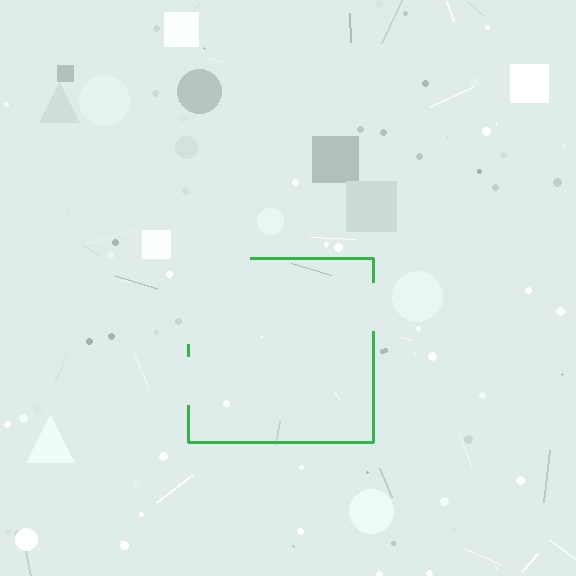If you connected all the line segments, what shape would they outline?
They would outline a square.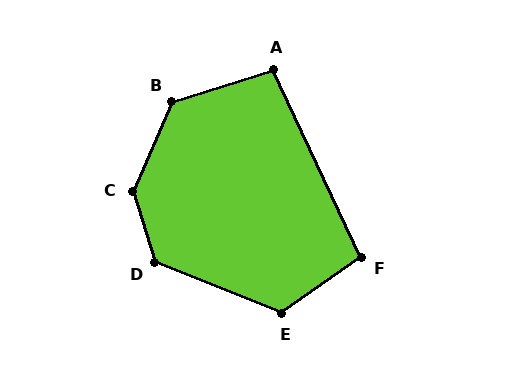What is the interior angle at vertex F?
Approximately 100 degrees (obtuse).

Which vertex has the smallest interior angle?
A, at approximately 98 degrees.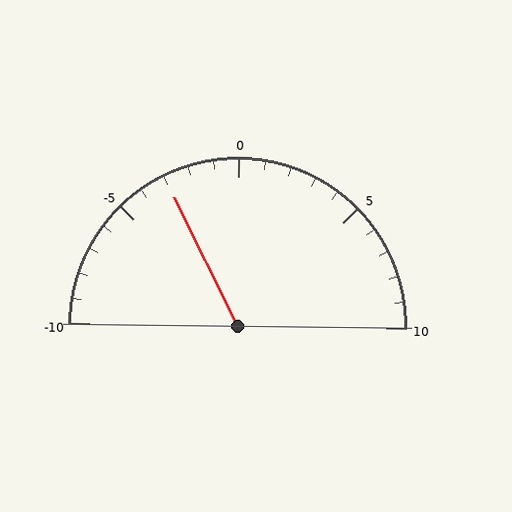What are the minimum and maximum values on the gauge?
The gauge ranges from -10 to 10.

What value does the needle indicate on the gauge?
The needle indicates approximately -3.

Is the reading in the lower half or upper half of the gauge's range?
The reading is in the lower half of the range (-10 to 10).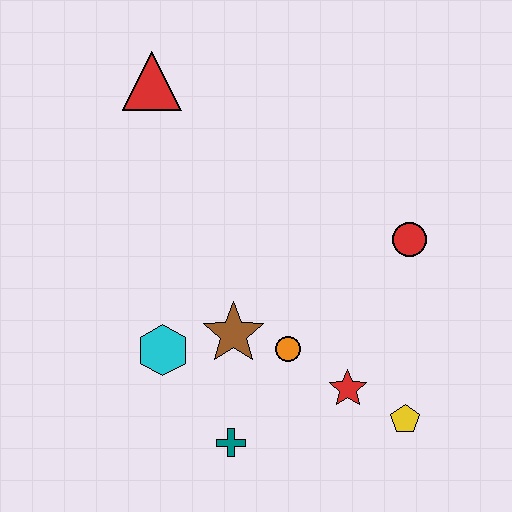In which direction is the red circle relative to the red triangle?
The red circle is to the right of the red triangle.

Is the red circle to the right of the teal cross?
Yes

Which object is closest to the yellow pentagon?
The red star is closest to the yellow pentagon.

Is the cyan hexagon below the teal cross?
No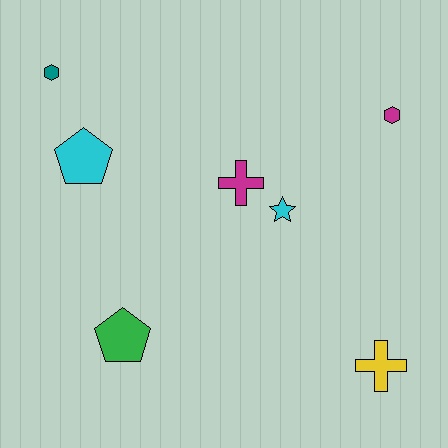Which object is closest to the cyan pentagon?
The teal hexagon is closest to the cyan pentagon.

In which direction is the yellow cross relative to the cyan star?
The yellow cross is below the cyan star.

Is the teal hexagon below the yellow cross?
No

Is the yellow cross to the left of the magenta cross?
No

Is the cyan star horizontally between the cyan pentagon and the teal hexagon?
No